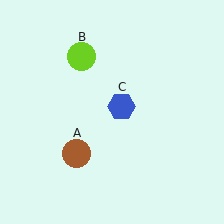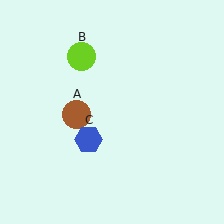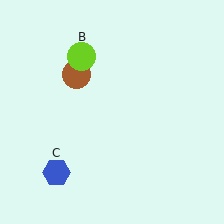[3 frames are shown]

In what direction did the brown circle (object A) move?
The brown circle (object A) moved up.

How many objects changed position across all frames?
2 objects changed position: brown circle (object A), blue hexagon (object C).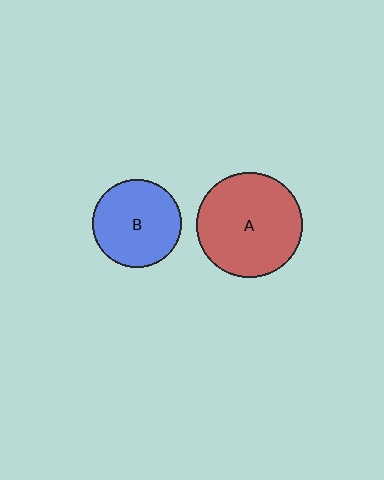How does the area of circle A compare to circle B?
Approximately 1.4 times.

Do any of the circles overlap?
No, none of the circles overlap.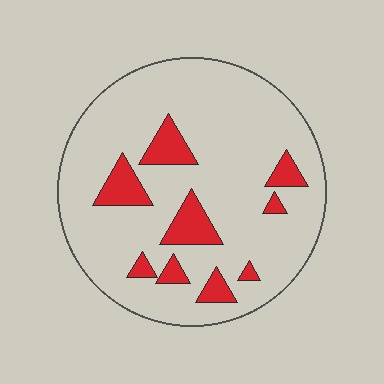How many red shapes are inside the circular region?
9.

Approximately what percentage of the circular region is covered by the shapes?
Approximately 15%.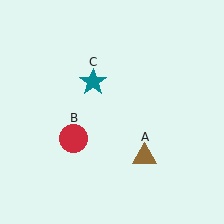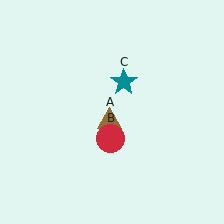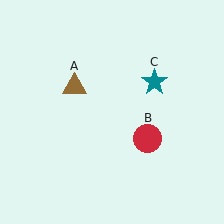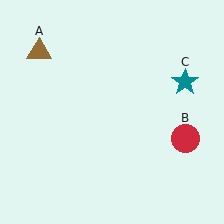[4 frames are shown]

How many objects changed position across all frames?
3 objects changed position: brown triangle (object A), red circle (object B), teal star (object C).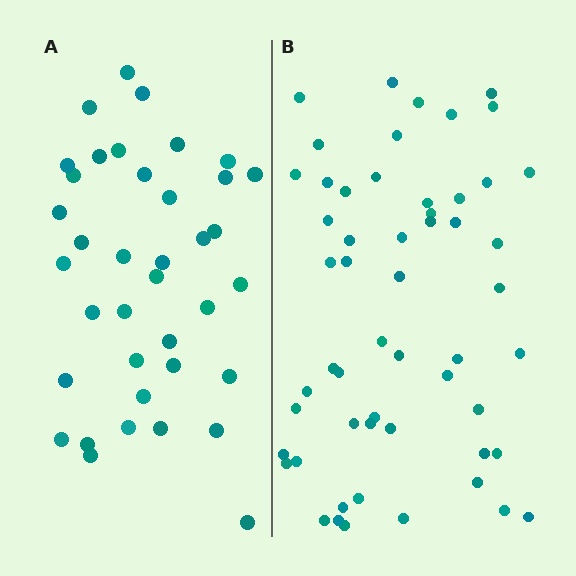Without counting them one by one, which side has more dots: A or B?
Region B (the right region) has more dots.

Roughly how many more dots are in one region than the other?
Region B has approximately 15 more dots than region A.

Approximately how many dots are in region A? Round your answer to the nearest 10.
About 40 dots. (The exact count is 38, which rounds to 40.)